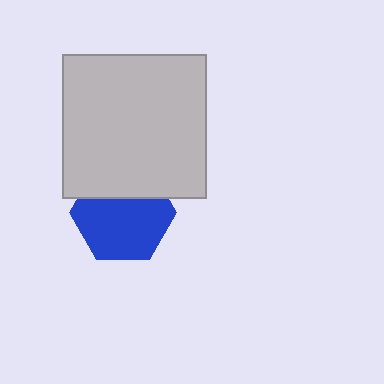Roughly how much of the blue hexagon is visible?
Most of it is visible (roughly 67%).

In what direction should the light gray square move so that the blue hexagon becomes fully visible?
The light gray square should move up. That is the shortest direction to clear the overlap and leave the blue hexagon fully visible.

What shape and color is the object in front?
The object in front is a light gray square.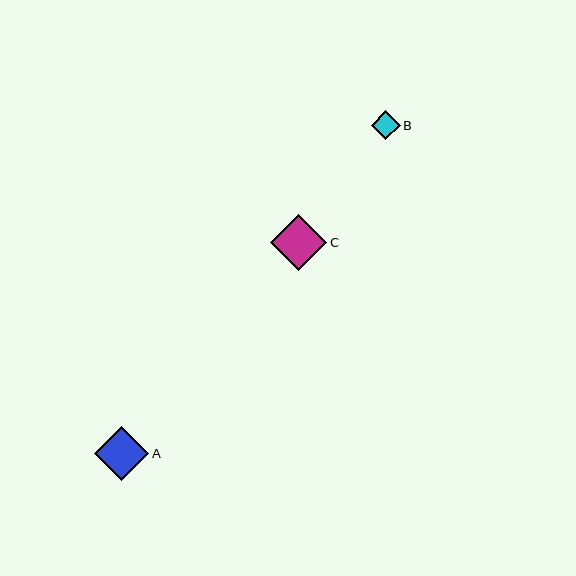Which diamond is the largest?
Diamond C is the largest with a size of approximately 56 pixels.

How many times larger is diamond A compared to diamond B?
Diamond A is approximately 1.9 times the size of diamond B.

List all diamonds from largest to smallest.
From largest to smallest: C, A, B.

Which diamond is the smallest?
Diamond B is the smallest with a size of approximately 29 pixels.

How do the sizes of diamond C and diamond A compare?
Diamond C and diamond A are approximately the same size.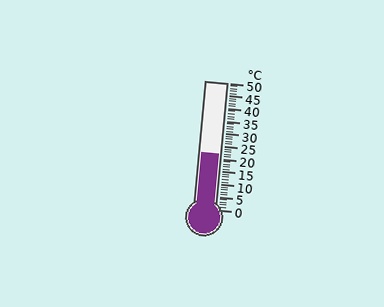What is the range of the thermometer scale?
The thermometer scale ranges from 0°C to 50°C.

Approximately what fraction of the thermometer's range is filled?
The thermometer is filled to approximately 45% of its range.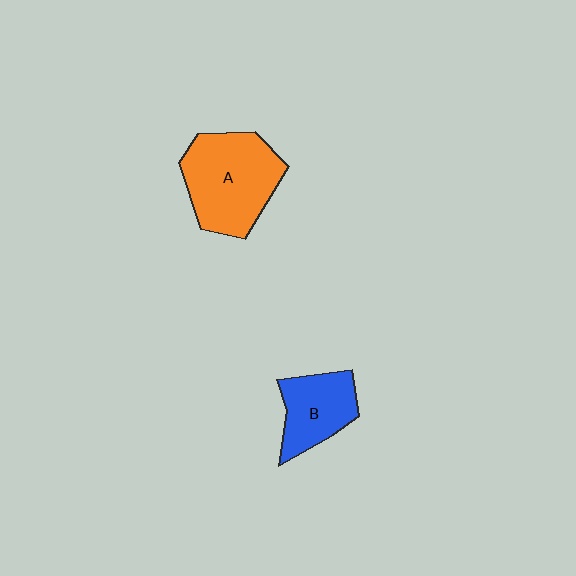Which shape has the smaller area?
Shape B (blue).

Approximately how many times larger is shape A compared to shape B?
Approximately 1.6 times.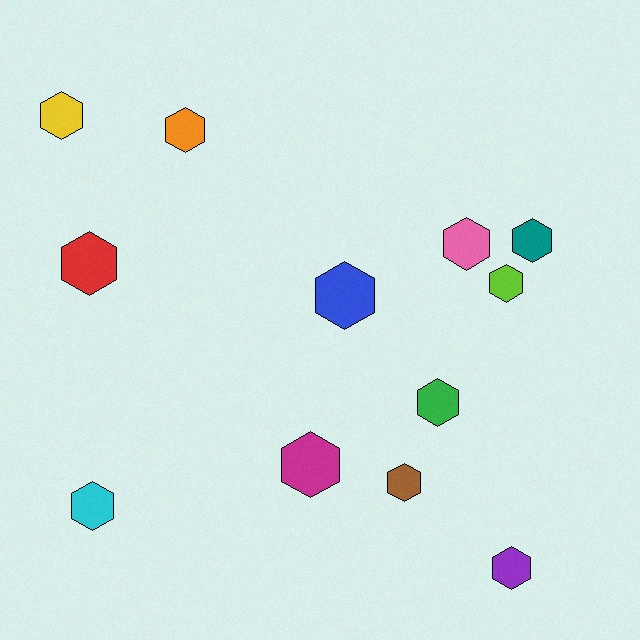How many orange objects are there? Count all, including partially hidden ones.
There is 1 orange object.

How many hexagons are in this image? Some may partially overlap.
There are 12 hexagons.